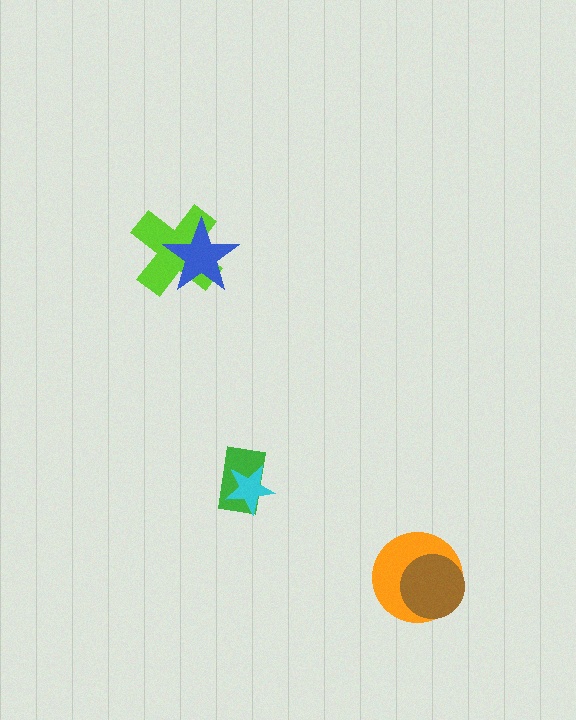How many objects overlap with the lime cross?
1 object overlaps with the lime cross.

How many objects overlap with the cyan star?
1 object overlaps with the cyan star.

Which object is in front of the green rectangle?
The cyan star is in front of the green rectangle.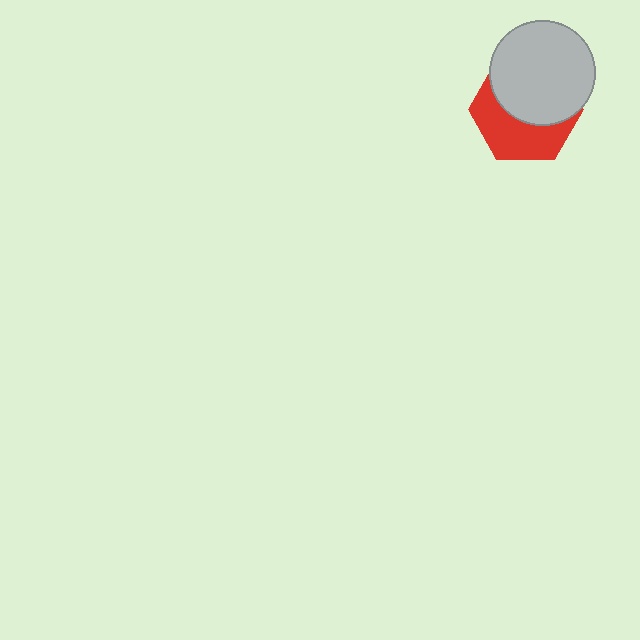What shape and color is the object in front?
The object in front is a light gray circle.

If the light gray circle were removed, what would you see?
You would see the complete red hexagon.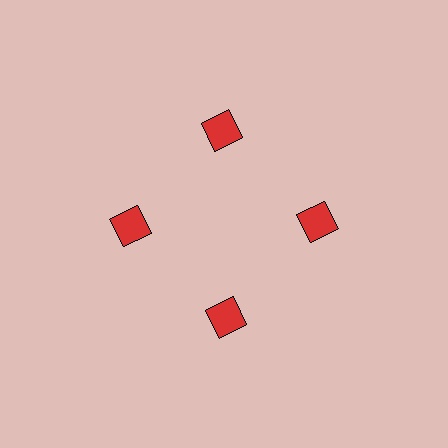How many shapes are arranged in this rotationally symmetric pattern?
There are 4 shapes, arranged in 4 groups of 1.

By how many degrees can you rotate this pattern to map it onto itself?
The pattern maps onto itself every 90 degrees of rotation.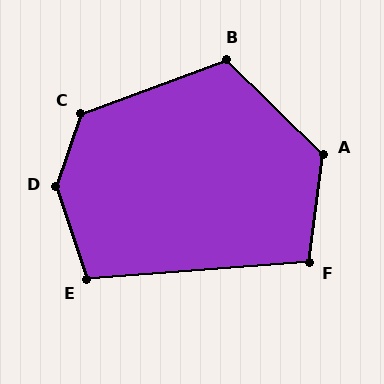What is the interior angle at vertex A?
Approximately 127 degrees (obtuse).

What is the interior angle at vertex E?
Approximately 104 degrees (obtuse).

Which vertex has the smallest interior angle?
F, at approximately 102 degrees.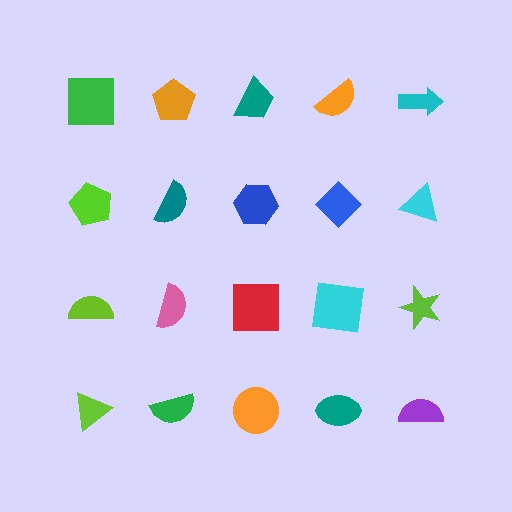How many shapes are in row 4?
5 shapes.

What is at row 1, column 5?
A cyan arrow.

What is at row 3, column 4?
A cyan square.